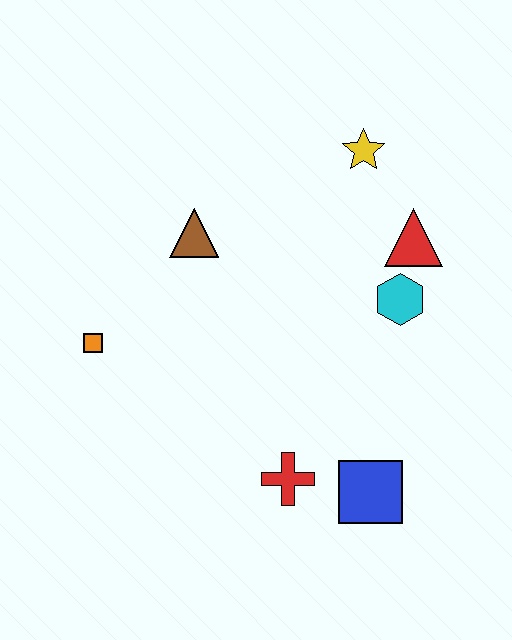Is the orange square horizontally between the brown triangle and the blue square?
No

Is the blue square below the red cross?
Yes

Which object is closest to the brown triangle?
The orange square is closest to the brown triangle.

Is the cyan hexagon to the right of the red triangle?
No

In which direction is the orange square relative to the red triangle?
The orange square is to the left of the red triangle.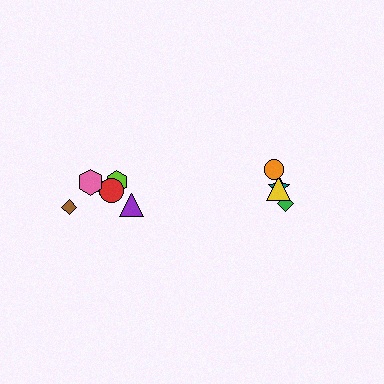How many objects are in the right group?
There are 4 objects.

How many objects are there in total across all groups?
There are 10 objects.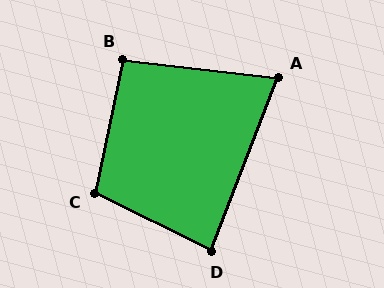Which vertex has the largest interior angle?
C, at approximately 104 degrees.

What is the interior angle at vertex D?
Approximately 84 degrees (acute).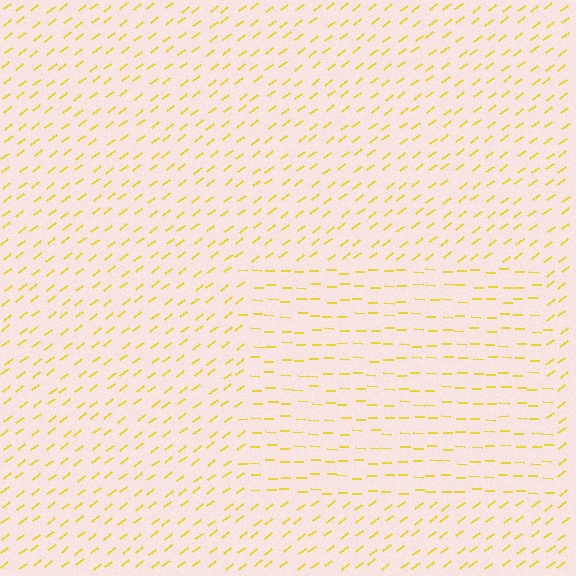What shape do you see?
I see a rectangle.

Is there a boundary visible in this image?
Yes, there is a texture boundary formed by a change in line orientation.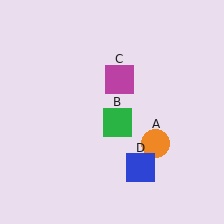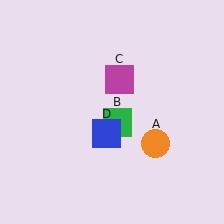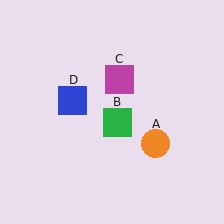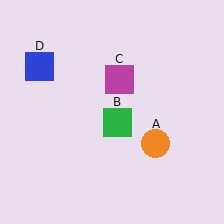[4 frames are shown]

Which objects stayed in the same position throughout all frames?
Orange circle (object A) and green square (object B) and magenta square (object C) remained stationary.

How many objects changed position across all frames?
1 object changed position: blue square (object D).